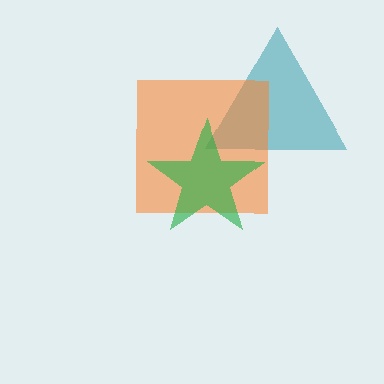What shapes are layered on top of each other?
The layered shapes are: a teal triangle, an orange square, a green star.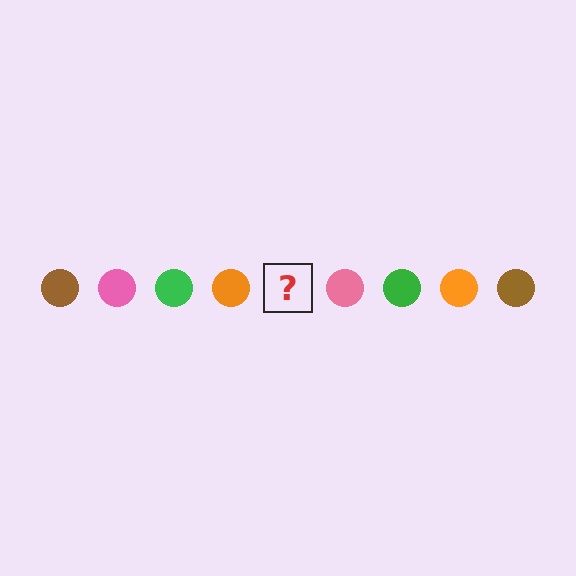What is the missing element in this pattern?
The missing element is a brown circle.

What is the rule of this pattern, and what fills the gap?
The rule is that the pattern cycles through brown, pink, green, orange circles. The gap should be filled with a brown circle.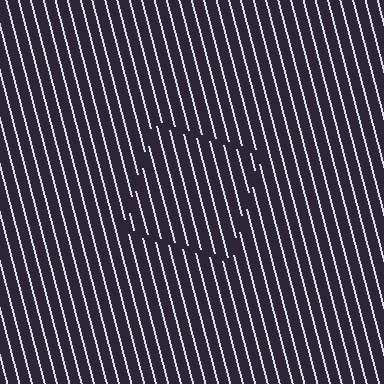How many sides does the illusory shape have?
4 sides — the line-ends trace a square.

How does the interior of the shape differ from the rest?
The interior of the shape contains the same grating, shifted by half a period — the contour is defined by the phase discontinuity where line-ends from the inner and outer gratings abut.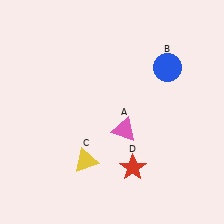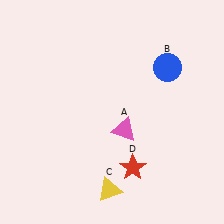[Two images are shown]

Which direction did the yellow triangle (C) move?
The yellow triangle (C) moved down.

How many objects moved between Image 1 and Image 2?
1 object moved between the two images.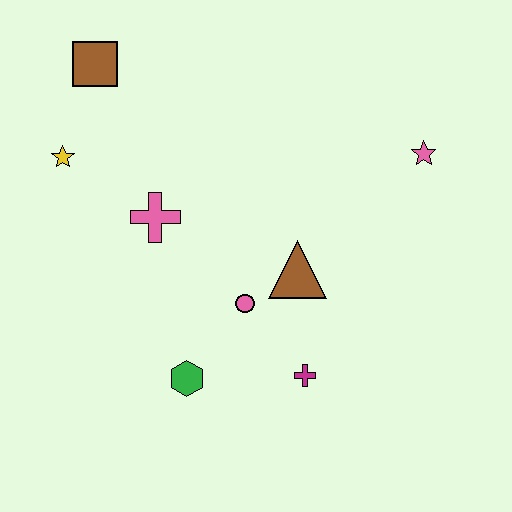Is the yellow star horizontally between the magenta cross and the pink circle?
No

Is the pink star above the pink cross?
Yes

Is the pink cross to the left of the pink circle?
Yes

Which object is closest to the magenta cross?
The pink circle is closest to the magenta cross.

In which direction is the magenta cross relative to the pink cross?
The magenta cross is below the pink cross.